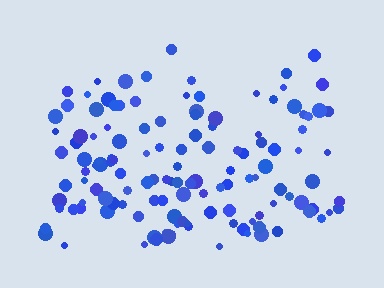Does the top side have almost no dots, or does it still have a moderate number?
Still a moderate number, just noticeably fewer than the bottom.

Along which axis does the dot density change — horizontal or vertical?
Vertical.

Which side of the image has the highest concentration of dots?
The bottom.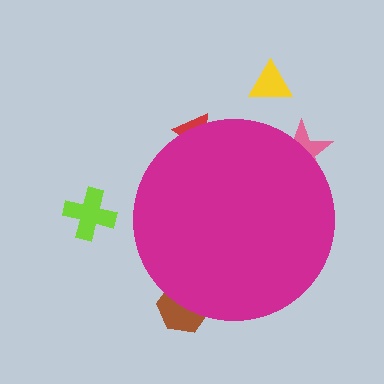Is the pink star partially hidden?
Yes, the pink star is partially hidden behind the magenta circle.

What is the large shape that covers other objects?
A magenta circle.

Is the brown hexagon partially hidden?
Yes, the brown hexagon is partially hidden behind the magenta circle.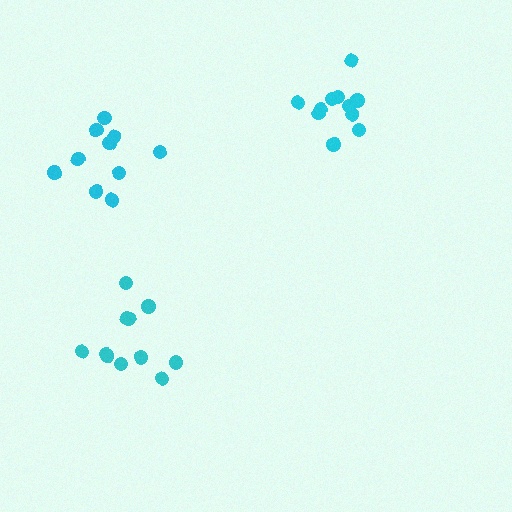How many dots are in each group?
Group 1: 11 dots, Group 2: 11 dots, Group 3: 10 dots (32 total).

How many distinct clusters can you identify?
There are 3 distinct clusters.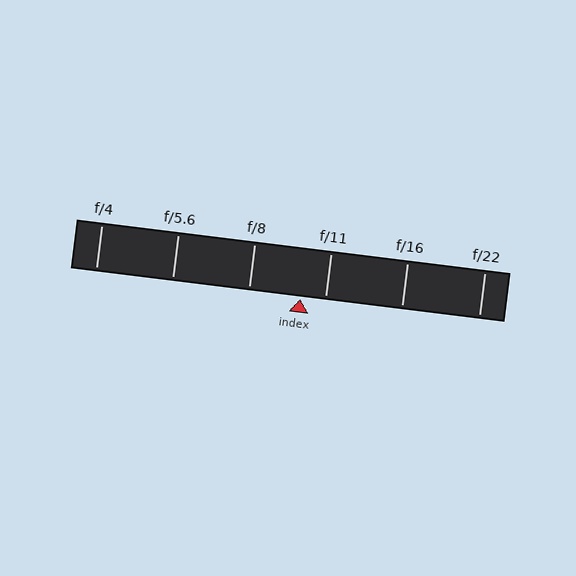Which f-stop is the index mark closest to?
The index mark is closest to f/11.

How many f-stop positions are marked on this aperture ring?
There are 6 f-stop positions marked.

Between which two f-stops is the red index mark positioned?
The index mark is between f/8 and f/11.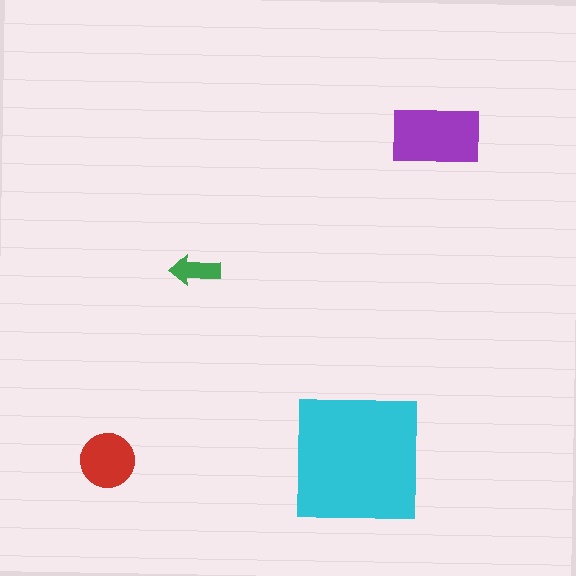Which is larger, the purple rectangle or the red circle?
The purple rectangle.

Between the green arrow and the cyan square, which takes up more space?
The cyan square.